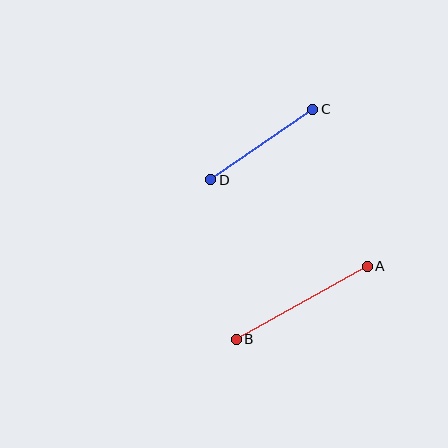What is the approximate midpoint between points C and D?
The midpoint is at approximately (262, 144) pixels.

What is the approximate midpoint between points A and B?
The midpoint is at approximately (302, 303) pixels.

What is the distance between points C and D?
The distance is approximately 124 pixels.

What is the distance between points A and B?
The distance is approximately 150 pixels.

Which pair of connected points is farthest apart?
Points A and B are farthest apart.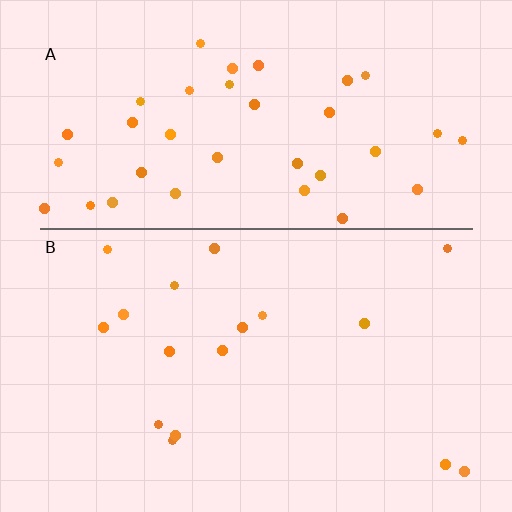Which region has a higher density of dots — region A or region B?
A (the top).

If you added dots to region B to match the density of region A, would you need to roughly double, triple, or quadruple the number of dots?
Approximately double.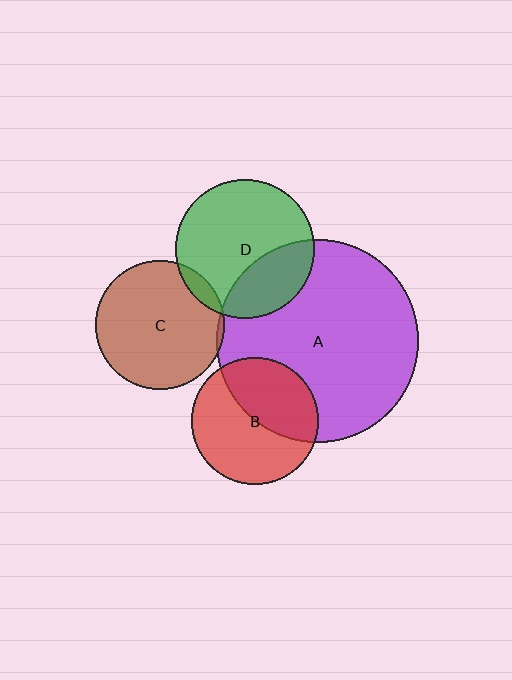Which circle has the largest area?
Circle A (purple).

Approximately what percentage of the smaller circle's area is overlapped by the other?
Approximately 45%.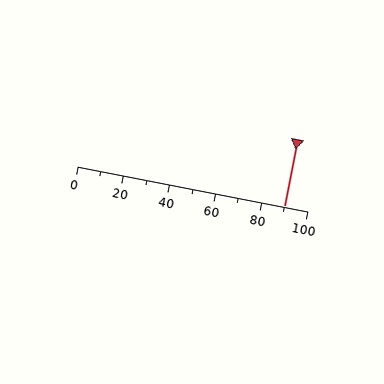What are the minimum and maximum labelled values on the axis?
The axis runs from 0 to 100.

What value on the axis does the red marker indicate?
The marker indicates approximately 90.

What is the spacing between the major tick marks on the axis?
The major ticks are spaced 20 apart.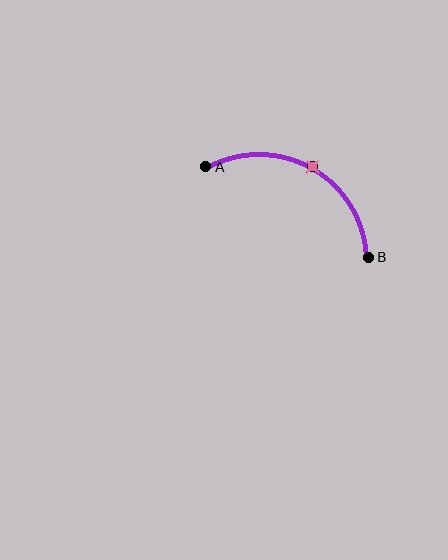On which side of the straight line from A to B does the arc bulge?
The arc bulges above the straight line connecting A and B.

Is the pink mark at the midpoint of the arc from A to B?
Yes. The pink mark lies on the arc at equal arc-length from both A and B — it is the arc midpoint.